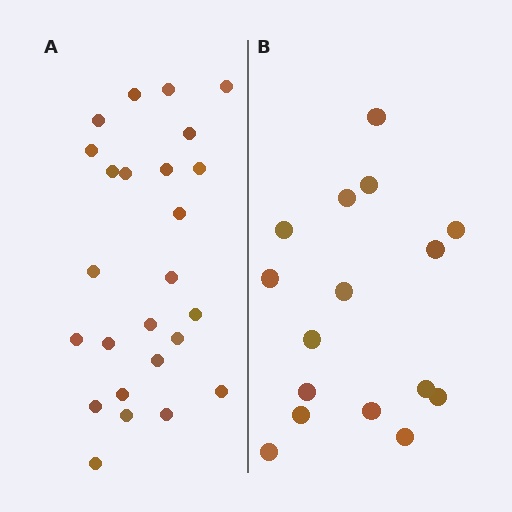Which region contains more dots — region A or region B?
Region A (the left region) has more dots.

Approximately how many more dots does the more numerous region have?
Region A has roughly 8 or so more dots than region B.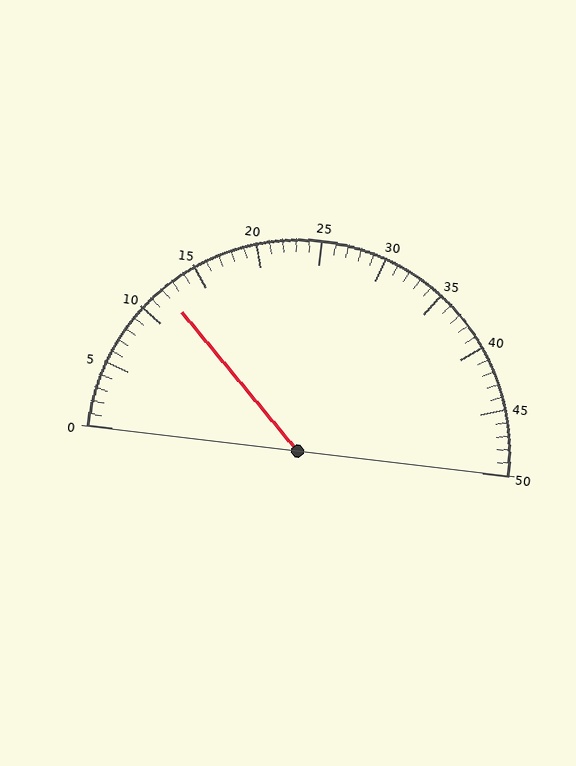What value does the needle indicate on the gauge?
The needle indicates approximately 12.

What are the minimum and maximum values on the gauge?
The gauge ranges from 0 to 50.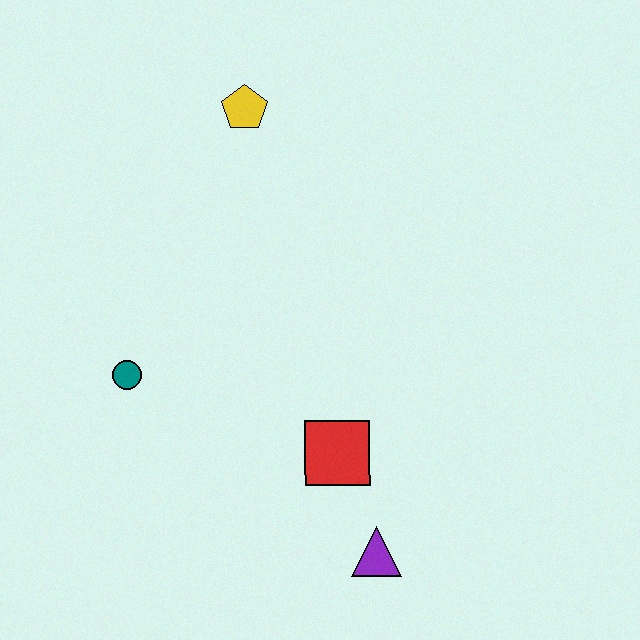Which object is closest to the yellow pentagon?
The teal circle is closest to the yellow pentagon.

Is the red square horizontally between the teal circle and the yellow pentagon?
No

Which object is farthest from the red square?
The yellow pentagon is farthest from the red square.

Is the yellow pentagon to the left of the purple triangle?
Yes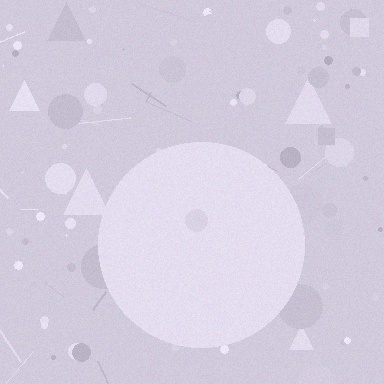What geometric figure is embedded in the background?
A circle is embedded in the background.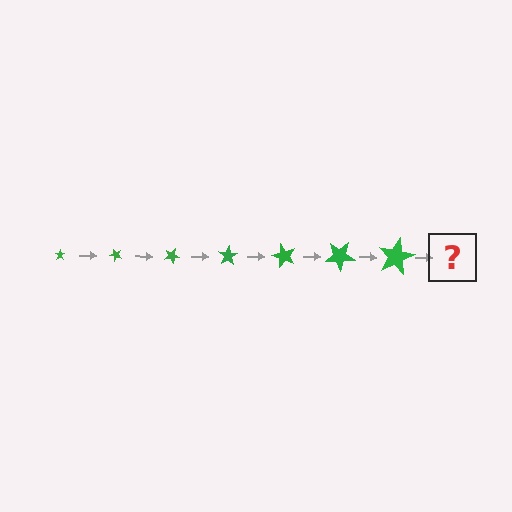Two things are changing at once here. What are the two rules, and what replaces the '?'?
The two rules are that the star grows larger each step and it rotates 50 degrees each step. The '?' should be a star, larger than the previous one and rotated 350 degrees from the start.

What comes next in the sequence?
The next element should be a star, larger than the previous one and rotated 350 degrees from the start.